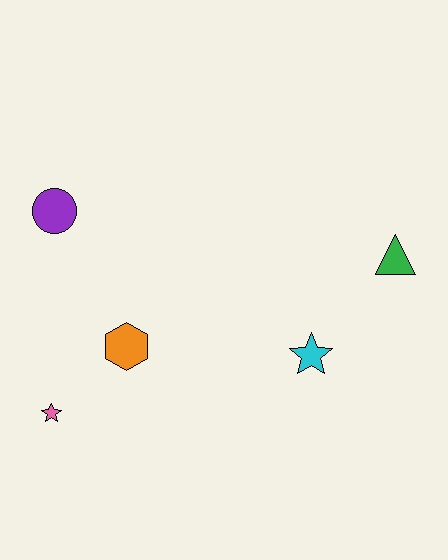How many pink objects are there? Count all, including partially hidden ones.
There is 1 pink object.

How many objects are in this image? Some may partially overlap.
There are 5 objects.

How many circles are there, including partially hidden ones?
There is 1 circle.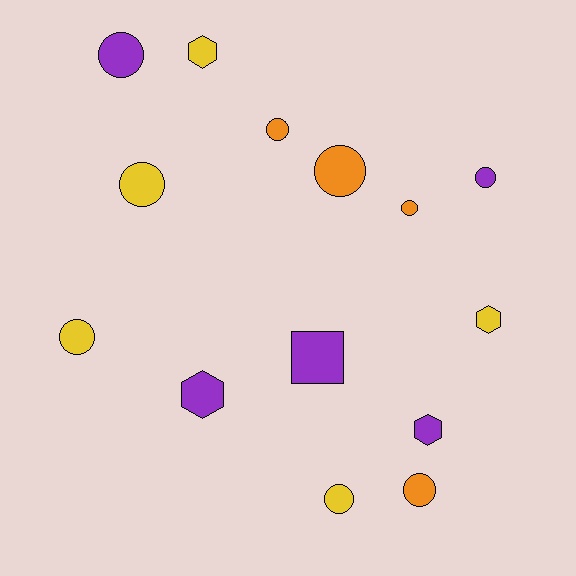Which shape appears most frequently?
Circle, with 9 objects.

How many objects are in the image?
There are 14 objects.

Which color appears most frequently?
Purple, with 5 objects.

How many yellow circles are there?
There are 3 yellow circles.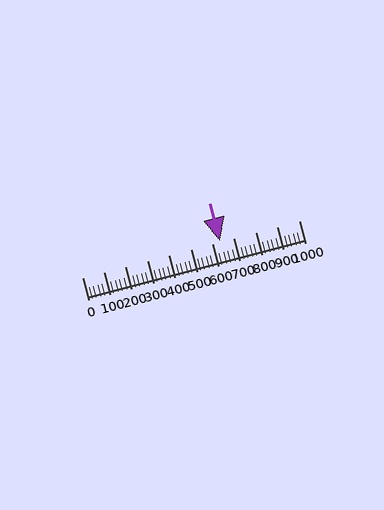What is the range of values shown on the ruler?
The ruler shows values from 0 to 1000.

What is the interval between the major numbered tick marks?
The major tick marks are spaced 100 units apart.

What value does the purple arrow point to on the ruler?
The purple arrow points to approximately 635.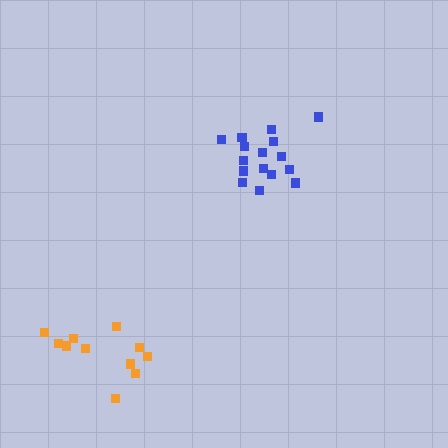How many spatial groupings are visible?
There are 2 spatial groupings.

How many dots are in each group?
Group 1: 11 dots, Group 2: 16 dots (27 total).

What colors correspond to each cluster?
The clusters are colored: orange, blue.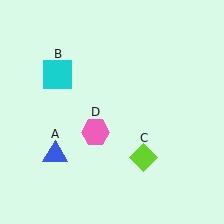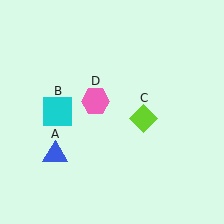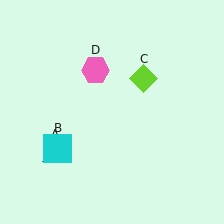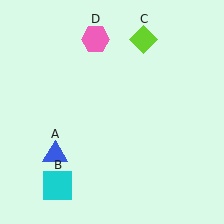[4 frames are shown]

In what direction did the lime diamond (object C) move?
The lime diamond (object C) moved up.